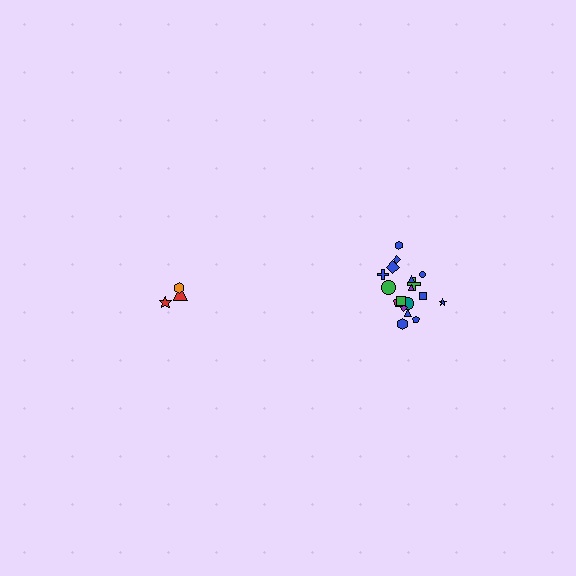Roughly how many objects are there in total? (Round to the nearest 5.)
Roughly 20 objects in total.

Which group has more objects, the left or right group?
The right group.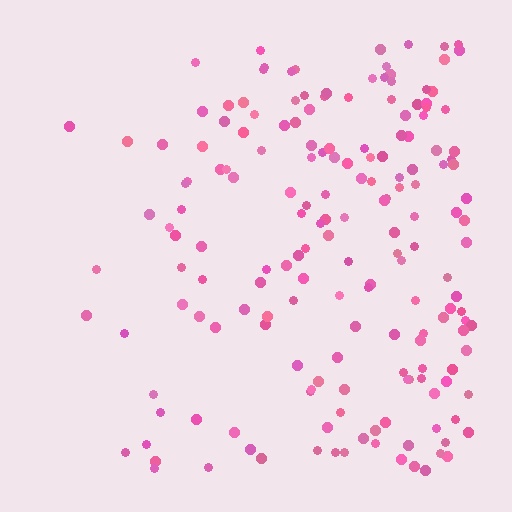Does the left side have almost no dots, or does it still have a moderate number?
Still a moderate number, just noticeably fewer than the right.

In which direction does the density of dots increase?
From left to right, with the right side densest.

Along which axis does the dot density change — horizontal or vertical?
Horizontal.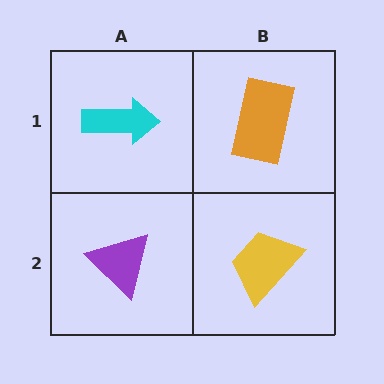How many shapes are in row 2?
2 shapes.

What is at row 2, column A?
A purple triangle.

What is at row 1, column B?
An orange rectangle.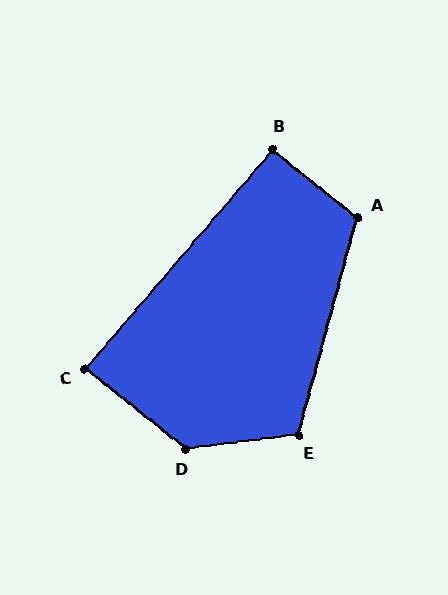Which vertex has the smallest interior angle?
C, at approximately 88 degrees.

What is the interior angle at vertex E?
Approximately 113 degrees (obtuse).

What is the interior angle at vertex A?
Approximately 113 degrees (obtuse).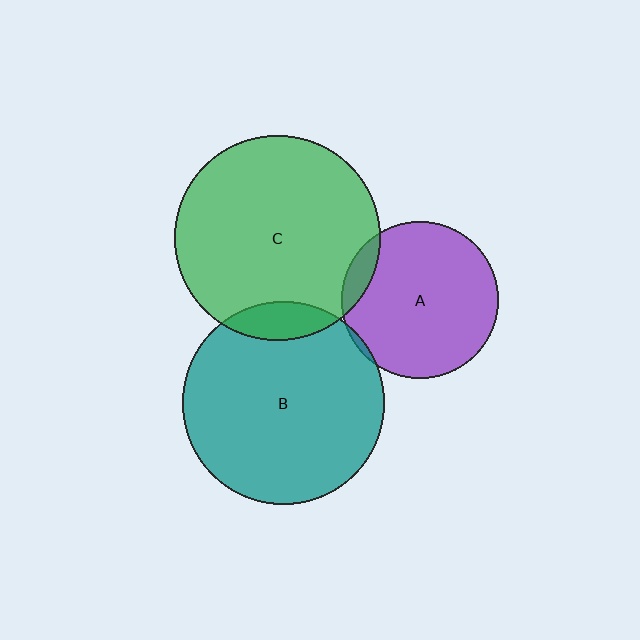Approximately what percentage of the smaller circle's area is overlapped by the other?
Approximately 10%.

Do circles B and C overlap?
Yes.